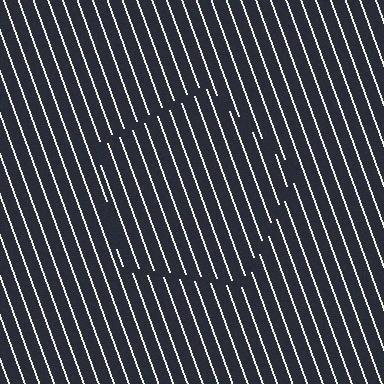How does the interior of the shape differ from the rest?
The interior of the shape contains the same grating, shifted by half a period — the contour is defined by the phase discontinuity where line-ends from the inner and outer gratings abut.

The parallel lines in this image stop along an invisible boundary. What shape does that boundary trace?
An illusory pentagon. The interior of the shape contains the same grating, shifted by half a period — the contour is defined by the phase discontinuity where line-ends from the inner and outer gratings abut.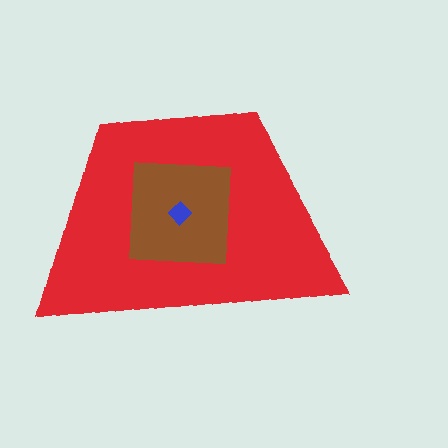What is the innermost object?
The blue diamond.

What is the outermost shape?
The red trapezoid.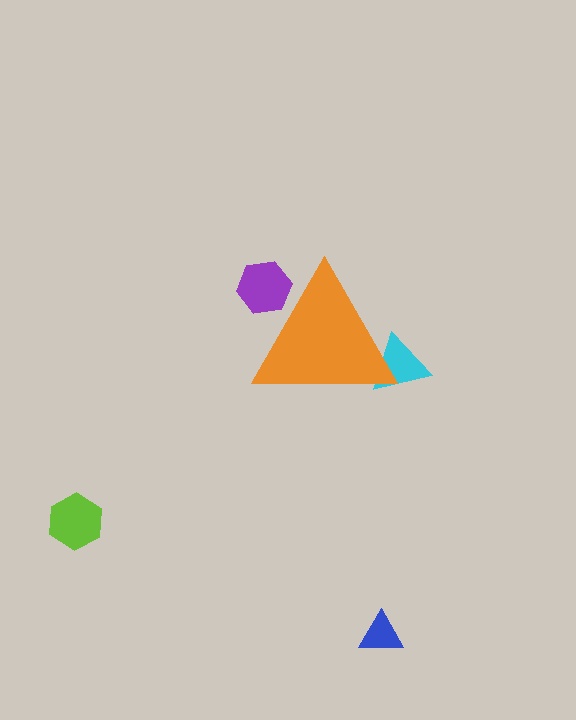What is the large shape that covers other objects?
An orange triangle.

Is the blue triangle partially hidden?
No, the blue triangle is fully visible.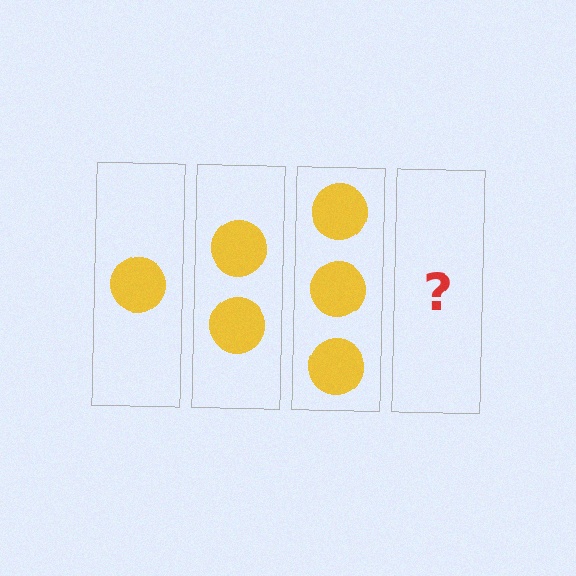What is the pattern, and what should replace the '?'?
The pattern is that each step adds one more circle. The '?' should be 4 circles.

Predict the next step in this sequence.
The next step is 4 circles.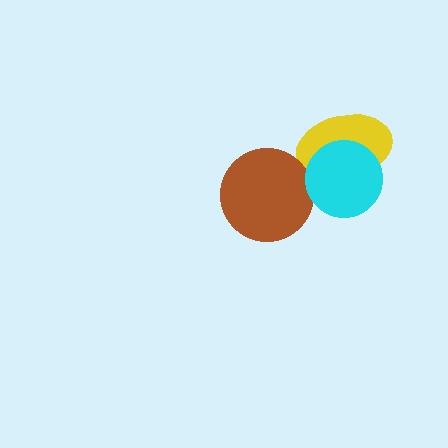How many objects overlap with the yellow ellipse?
1 object overlaps with the yellow ellipse.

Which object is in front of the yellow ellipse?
The cyan circle is in front of the yellow ellipse.